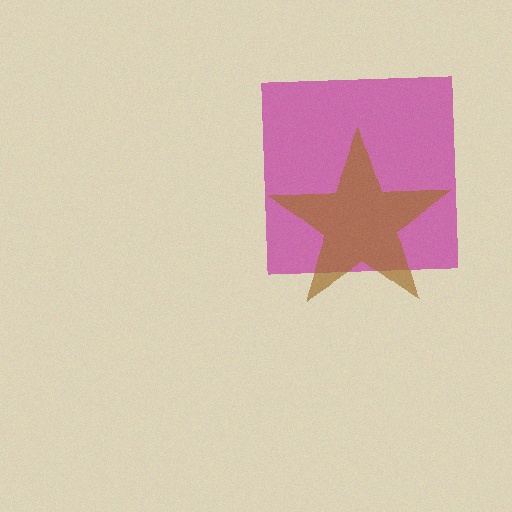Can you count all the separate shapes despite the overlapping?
Yes, there are 2 separate shapes.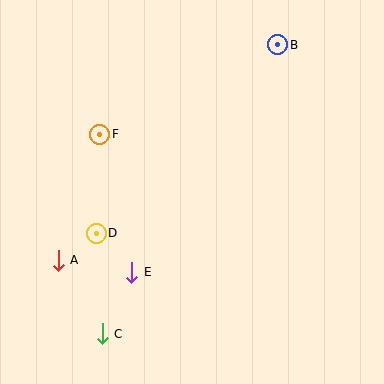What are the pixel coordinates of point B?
Point B is at (278, 45).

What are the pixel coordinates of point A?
Point A is at (58, 260).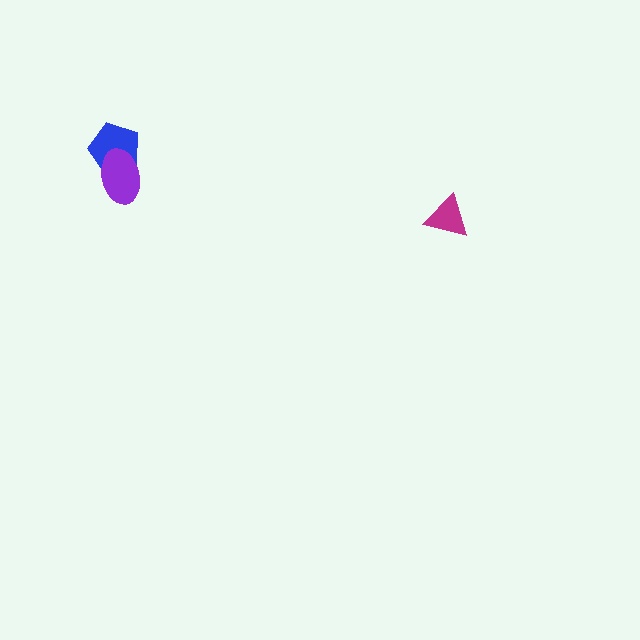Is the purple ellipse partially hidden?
No, no other shape covers it.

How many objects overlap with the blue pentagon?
1 object overlaps with the blue pentagon.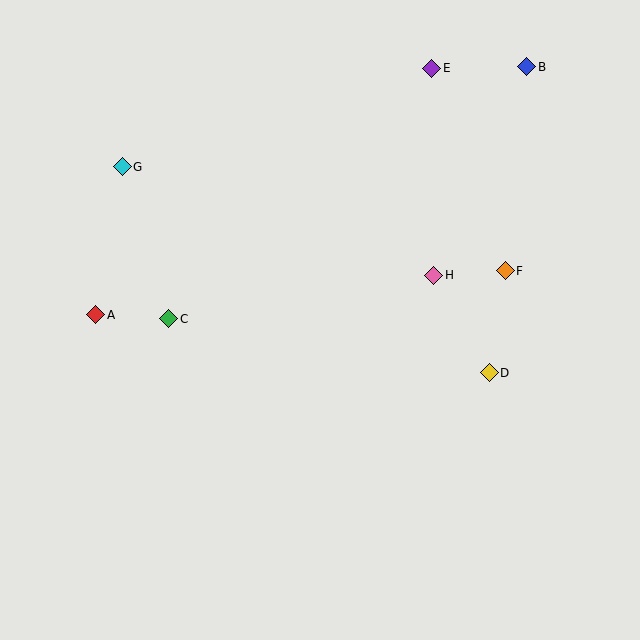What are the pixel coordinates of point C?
Point C is at (169, 319).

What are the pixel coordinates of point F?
Point F is at (505, 271).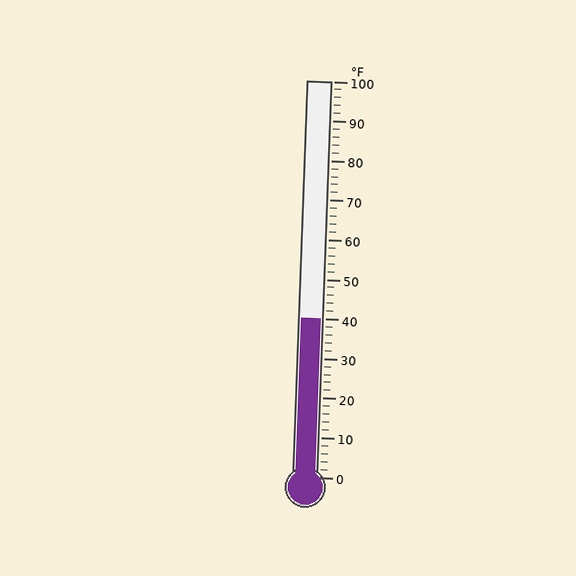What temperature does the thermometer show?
The thermometer shows approximately 40°F.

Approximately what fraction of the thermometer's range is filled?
The thermometer is filled to approximately 40% of its range.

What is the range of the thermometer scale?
The thermometer scale ranges from 0°F to 100°F.